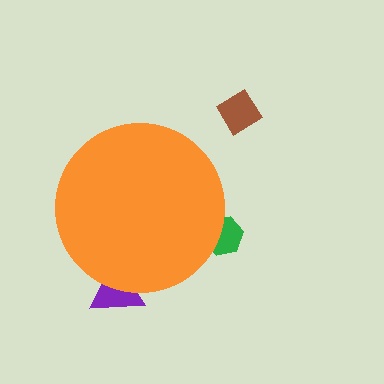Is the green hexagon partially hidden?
Yes, the green hexagon is partially hidden behind the orange circle.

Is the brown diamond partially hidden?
No, the brown diamond is fully visible.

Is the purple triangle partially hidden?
Yes, the purple triangle is partially hidden behind the orange circle.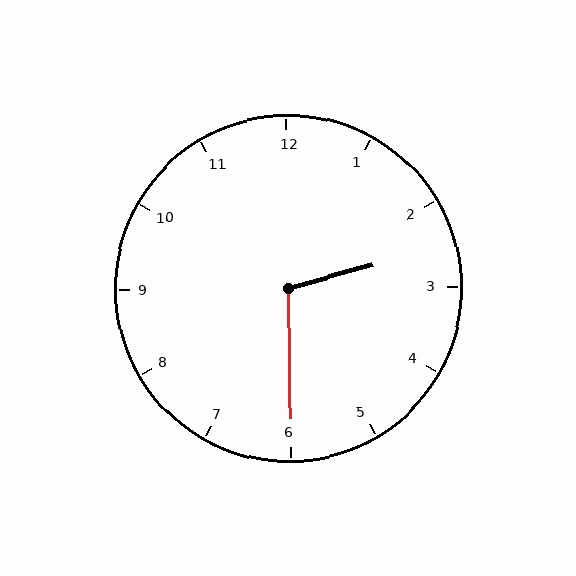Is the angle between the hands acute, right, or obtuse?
It is obtuse.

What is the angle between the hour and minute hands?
Approximately 105 degrees.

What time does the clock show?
2:30.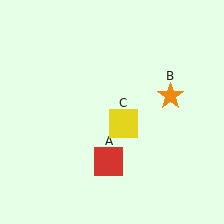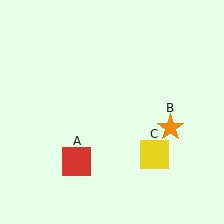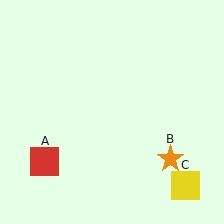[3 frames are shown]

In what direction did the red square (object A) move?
The red square (object A) moved left.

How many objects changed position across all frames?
3 objects changed position: red square (object A), orange star (object B), yellow square (object C).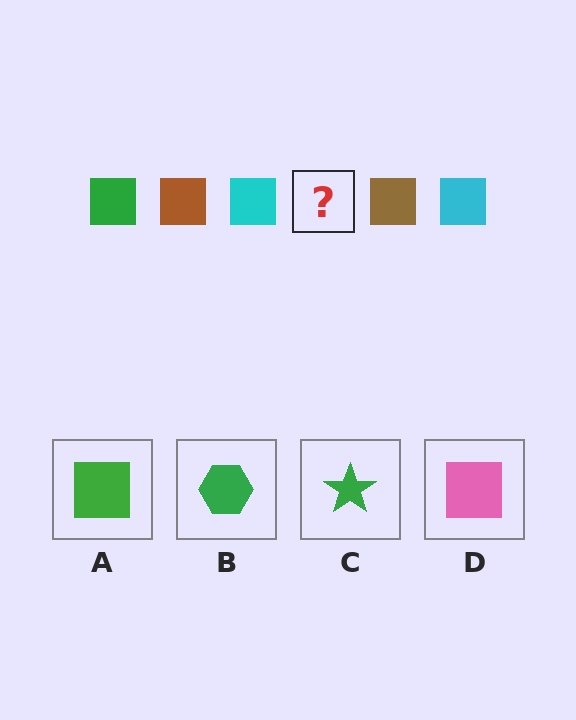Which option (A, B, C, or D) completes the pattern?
A.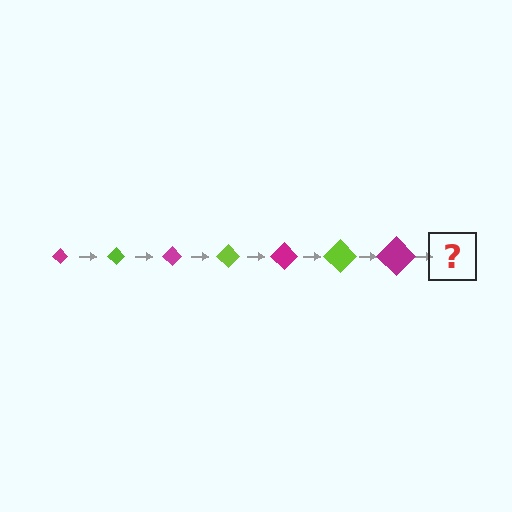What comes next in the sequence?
The next element should be a lime diamond, larger than the previous one.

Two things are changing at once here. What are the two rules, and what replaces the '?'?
The two rules are that the diamond grows larger each step and the color cycles through magenta and lime. The '?' should be a lime diamond, larger than the previous one.